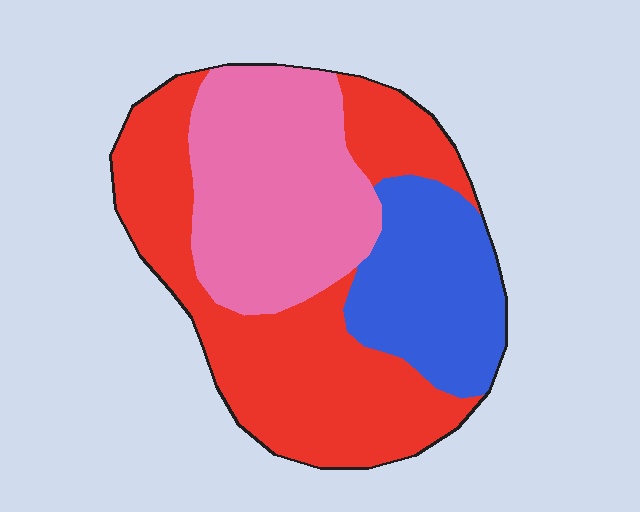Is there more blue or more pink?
Pink.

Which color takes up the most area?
Red, at roughly 45%.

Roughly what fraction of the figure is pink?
Pink takes up between a sixth and a third of the figure.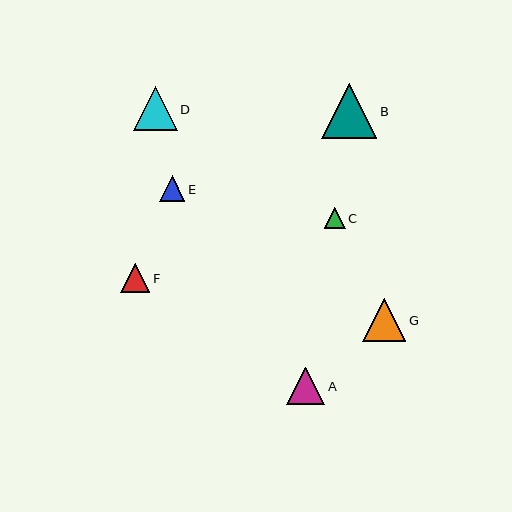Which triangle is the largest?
Triangle B is the largest with a size of approximately 55 pixels.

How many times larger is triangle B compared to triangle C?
Triangle B is approximately 2.7 times the size of triangle C.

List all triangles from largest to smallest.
From largest to smallest: B, D, G, A, F, E, C.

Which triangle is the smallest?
Triangle C is the smallest with a size of approximately 20 pixels.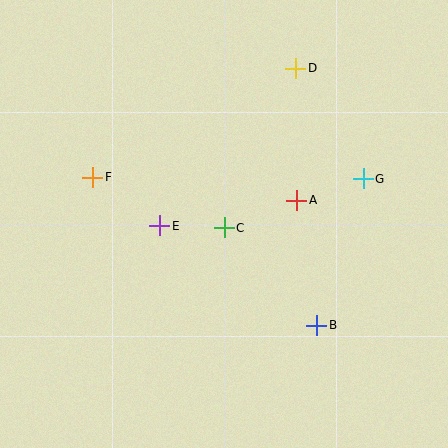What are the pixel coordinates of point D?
Point D is at (296, 68).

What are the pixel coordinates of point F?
Point F is at (93, 177).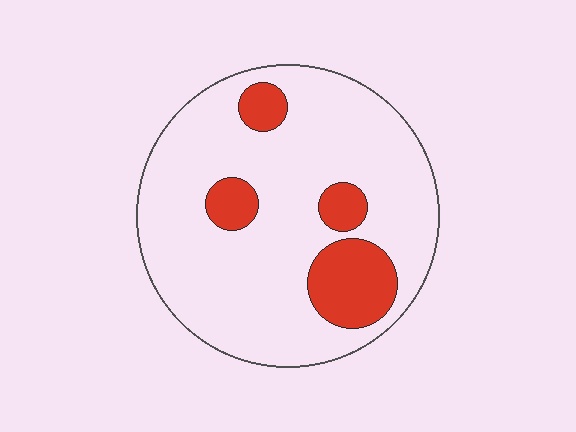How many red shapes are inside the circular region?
4.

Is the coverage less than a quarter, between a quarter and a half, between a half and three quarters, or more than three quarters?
Less than a quarter.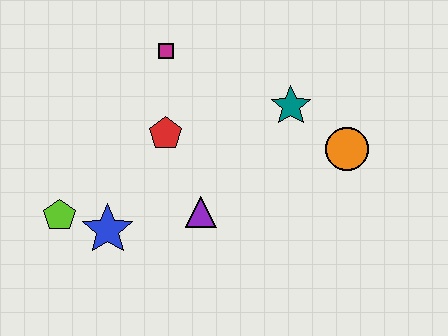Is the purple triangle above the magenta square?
No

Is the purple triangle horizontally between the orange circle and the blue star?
Yes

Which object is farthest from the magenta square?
The orange circle is farthest from the magenta square.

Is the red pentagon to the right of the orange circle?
No